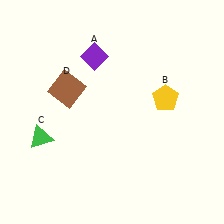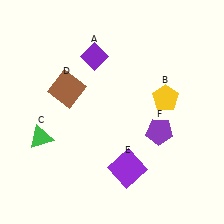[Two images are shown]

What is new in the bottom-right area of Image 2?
A purple square (E) was added in the bottom-right area of Image 2.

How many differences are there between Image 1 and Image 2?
There are 2 differences between the two images.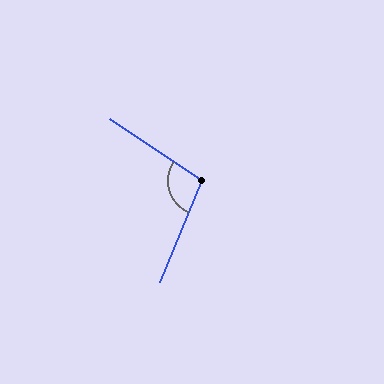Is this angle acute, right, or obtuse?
It is obtuse.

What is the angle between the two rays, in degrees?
Approximately 101 degrees.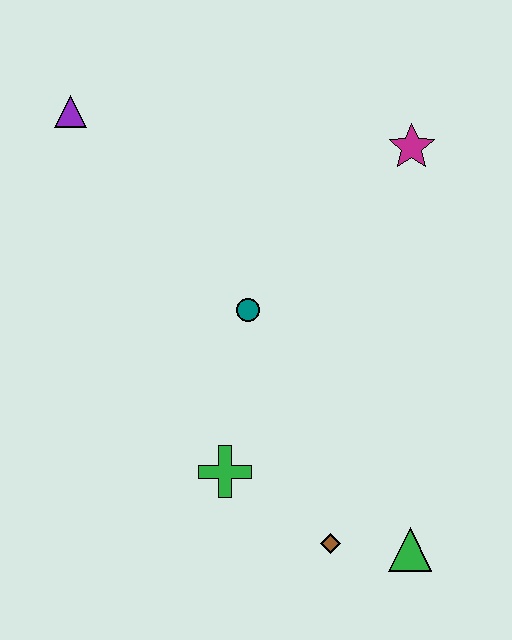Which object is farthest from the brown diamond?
The purple triangle is farthest from the brown diamond.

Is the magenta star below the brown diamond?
No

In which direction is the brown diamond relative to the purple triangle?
The brown diamond is below the purple triangle.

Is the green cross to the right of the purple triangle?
Yes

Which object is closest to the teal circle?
The green cross is closest to the teal circle.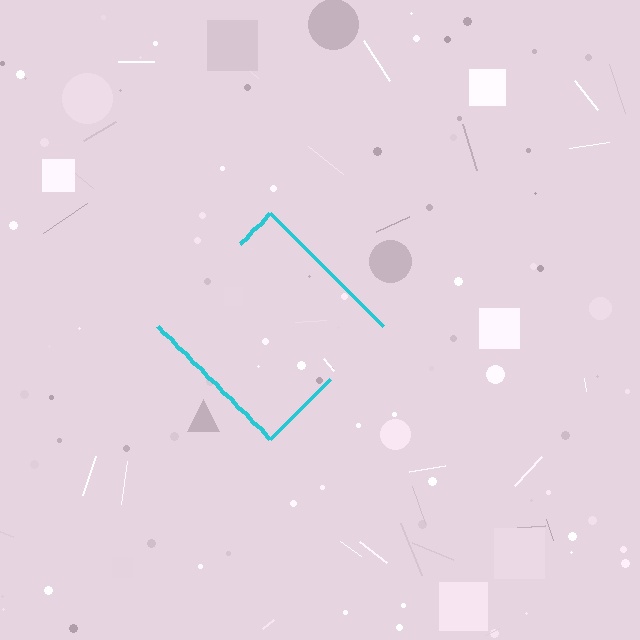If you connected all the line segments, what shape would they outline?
They would outline a diamond.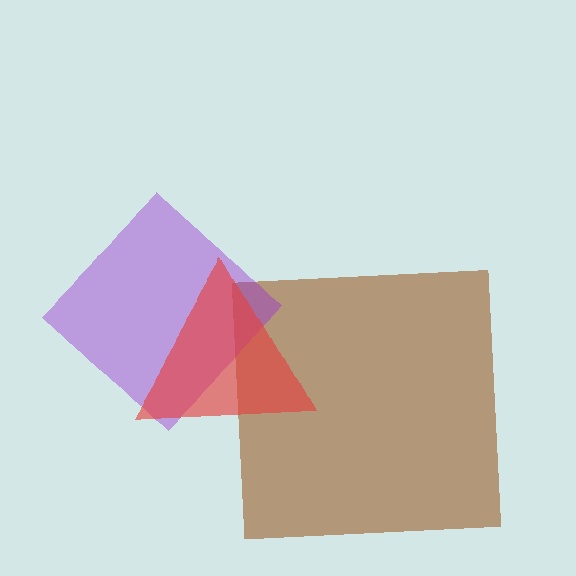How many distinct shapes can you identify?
There are 3 distinct shapes: a brown square, a purple diamond, a red triangle.